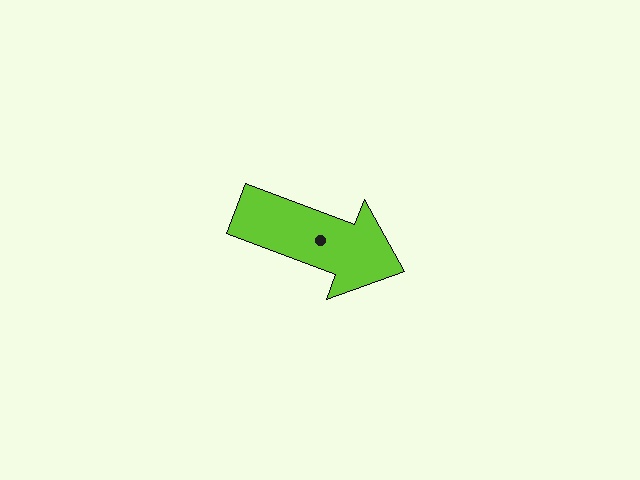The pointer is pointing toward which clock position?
Roughly 4 o'clock.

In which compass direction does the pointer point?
East.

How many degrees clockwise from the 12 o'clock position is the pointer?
Approximately 111 degrees.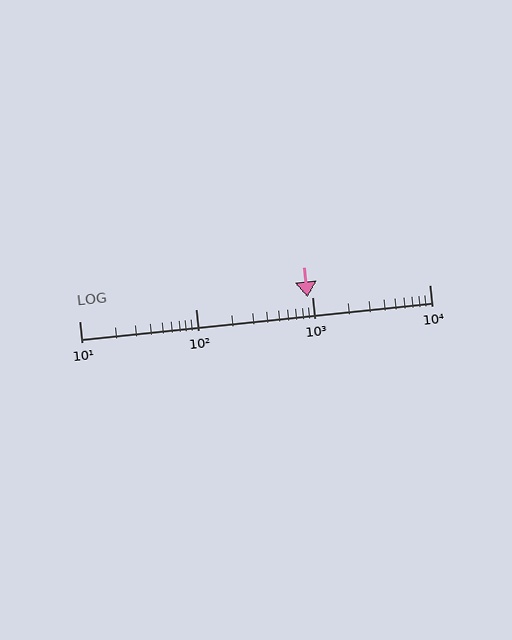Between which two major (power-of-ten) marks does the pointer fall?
The pointer is between 100 and 1000.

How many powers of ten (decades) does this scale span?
The scale spans 3 decades, from 10 to 10000.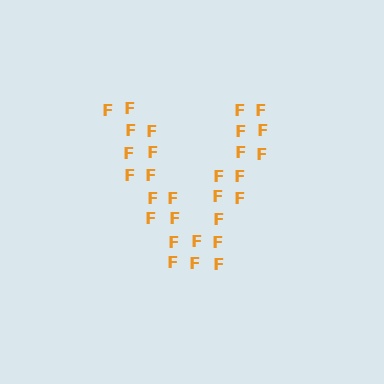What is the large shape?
The large shape is the letter V.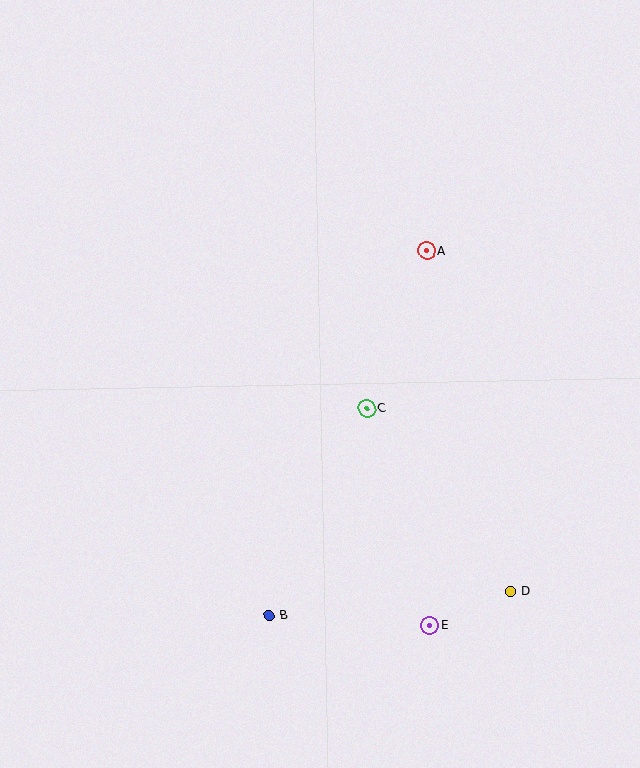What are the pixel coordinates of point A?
Point A is at (427, 251).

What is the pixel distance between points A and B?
The distance between A and B is 397 pixels.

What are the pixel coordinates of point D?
Point D is at (510, 591).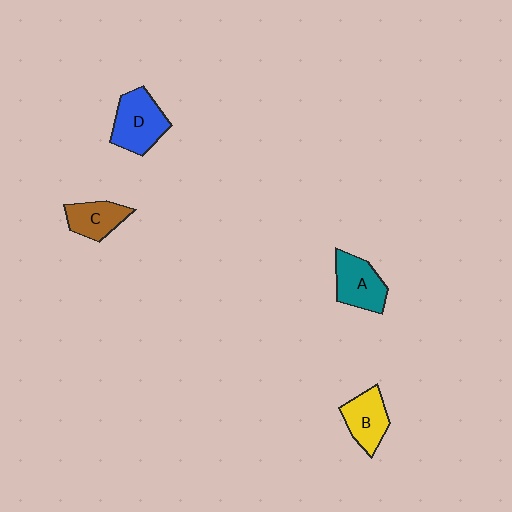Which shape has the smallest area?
Shape C (brown).